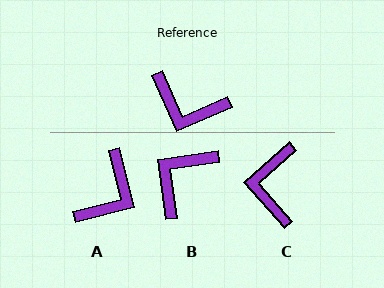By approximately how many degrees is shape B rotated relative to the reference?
Approximately 106 degrees clockwise.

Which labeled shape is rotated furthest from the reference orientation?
B, about 106 degrees away.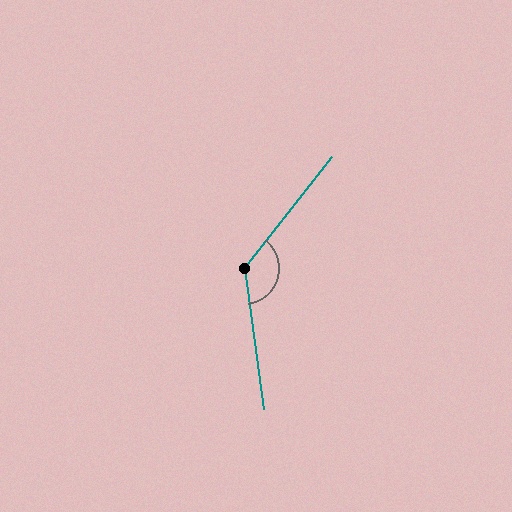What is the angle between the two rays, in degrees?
Approximately 134 degrees.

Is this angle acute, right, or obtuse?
It is obtuse.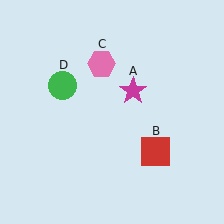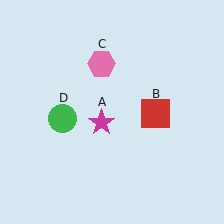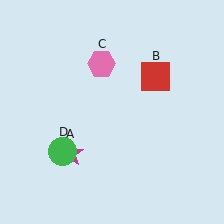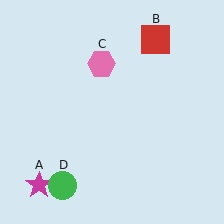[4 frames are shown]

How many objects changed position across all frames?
3 objects changed position: magenta star (object A), red square (object B), green circle (object D).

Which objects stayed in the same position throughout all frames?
Pink hexagon (object C) remained stationary.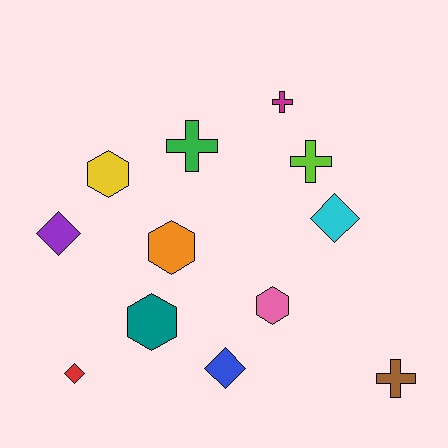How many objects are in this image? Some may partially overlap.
There are 12 objects.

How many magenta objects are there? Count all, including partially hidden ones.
There is 1 magenta object.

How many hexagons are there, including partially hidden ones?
There are 4 hexagons.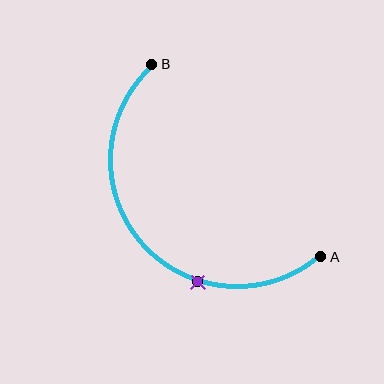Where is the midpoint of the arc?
The arc midpoint is the point on the curve farthest from the straight line joining A and B. It sits below and to the left of that line.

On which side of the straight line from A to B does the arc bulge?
The arc bulges below and to the left of the straight line connecting A and B.